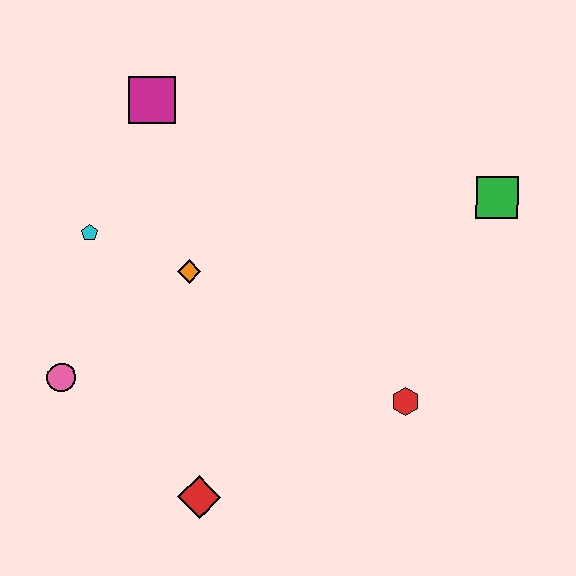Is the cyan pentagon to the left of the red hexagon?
Yes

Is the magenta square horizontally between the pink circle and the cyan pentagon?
No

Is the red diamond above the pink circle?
No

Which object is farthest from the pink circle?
The green square is farthest from the pink circle.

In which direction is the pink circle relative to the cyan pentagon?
The pink circle is below the cyan pentagon.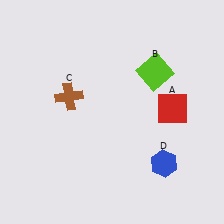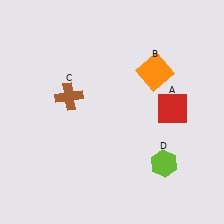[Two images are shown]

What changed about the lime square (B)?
In Image 1, B is lime. In Image 2, it changed to orange.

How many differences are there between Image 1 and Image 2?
There are 2 differences between the two images.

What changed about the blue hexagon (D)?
In Image 1, D is blue. In Image 2, it changed to lime.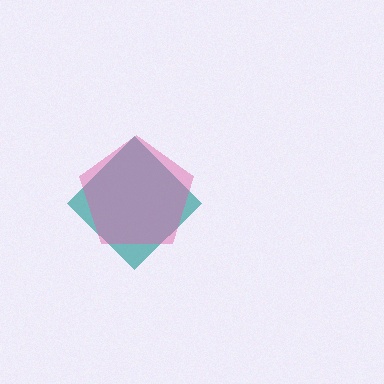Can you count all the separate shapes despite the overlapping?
Yes, there are 2 separate shapes.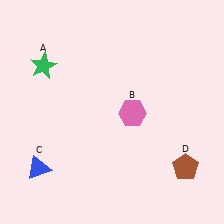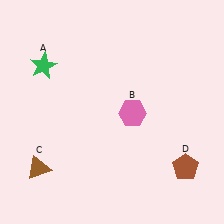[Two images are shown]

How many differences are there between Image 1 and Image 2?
There is 1 difference between the two images.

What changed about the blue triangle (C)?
In Image 1, C is blue. In Image 2, it changed to brown.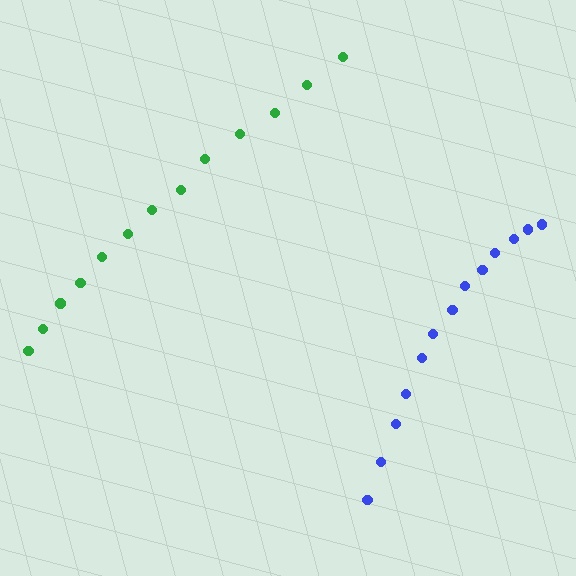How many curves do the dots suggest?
There are 2 distinct paths.